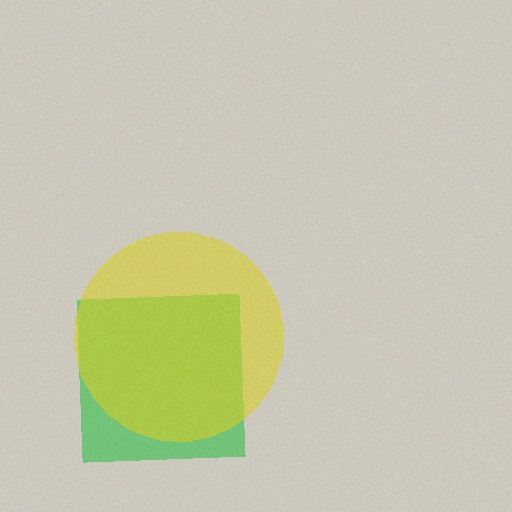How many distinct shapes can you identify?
There are 2 distinct shapes: a green square, a yellow circle.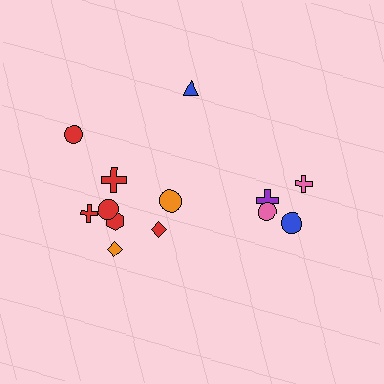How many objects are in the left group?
There are 8 objects.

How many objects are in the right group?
There are 5 objects.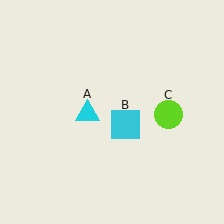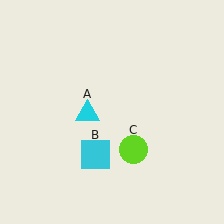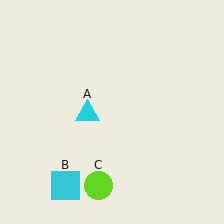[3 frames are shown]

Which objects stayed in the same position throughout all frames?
Cyan triangle (object A) remained stationary.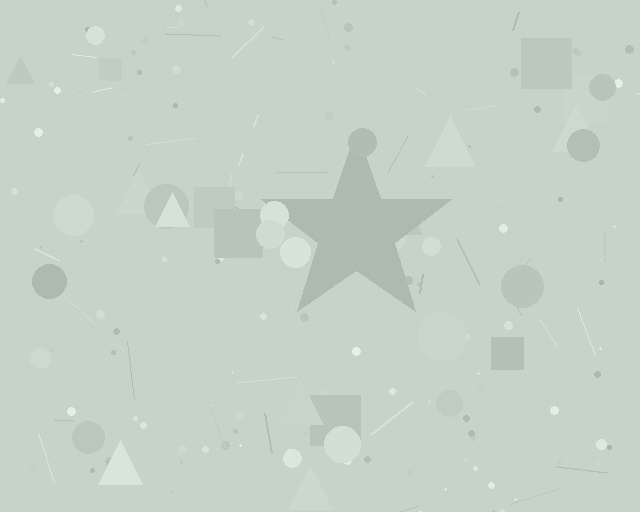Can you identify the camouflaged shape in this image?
The camouflaged shape is a star.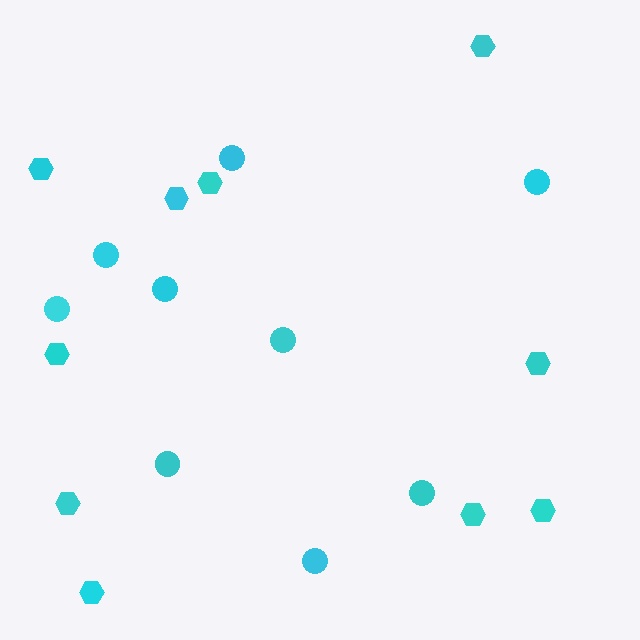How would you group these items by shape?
There are 2 groups: one group of circles (9) and one group of hexagons (10).